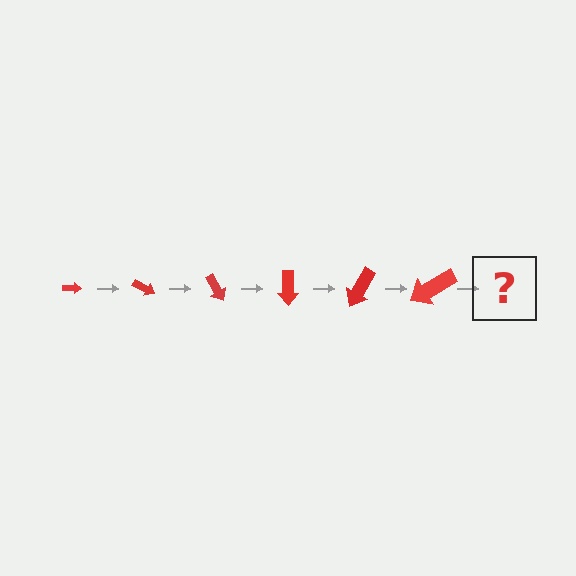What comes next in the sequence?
The next element should be an arrow, larger than the previous one and rotated 180 degrees from the start.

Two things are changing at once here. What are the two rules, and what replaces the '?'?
The two rules are that the arrow grows larger each step and it rotates 30 degrees each step. The '?' should be an arrow, larger than the previous one and rotated 180 degrees from the start.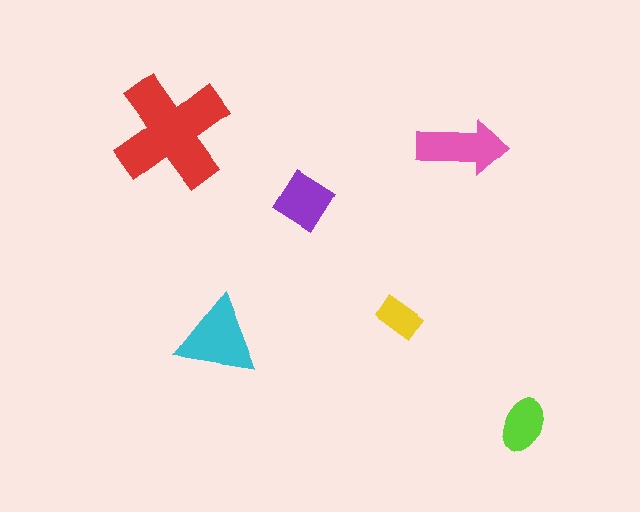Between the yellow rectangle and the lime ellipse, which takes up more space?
The lime ellipse.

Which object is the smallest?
The yellow rectangle.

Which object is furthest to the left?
The red cross is leftmost.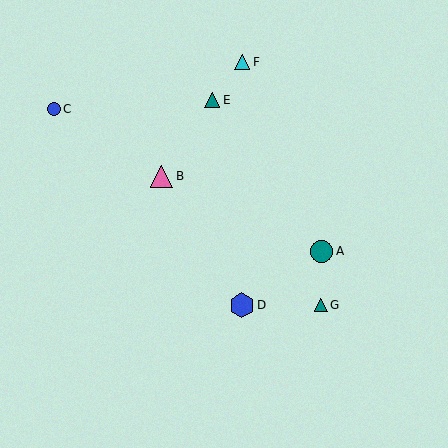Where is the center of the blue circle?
The center of the blue circle is at (54, 109).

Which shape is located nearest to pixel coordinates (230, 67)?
The cyan triangle (labeled F) at (242, 62) is nearest to that location.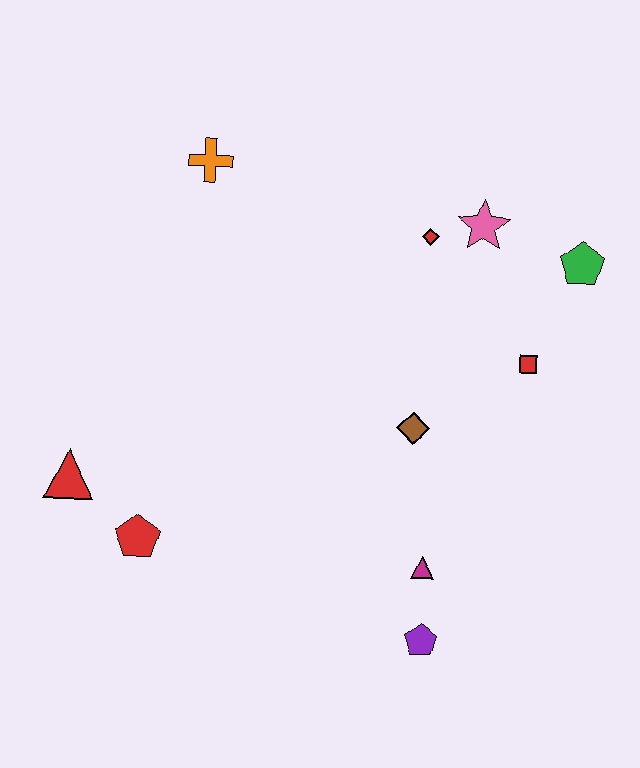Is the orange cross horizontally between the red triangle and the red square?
Yes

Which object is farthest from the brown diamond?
The red triangle is farthest from the brown diamond.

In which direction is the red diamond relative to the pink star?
The red diamond is to the left of the pink star.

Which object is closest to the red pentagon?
The red triangle is closest to the red pentagon.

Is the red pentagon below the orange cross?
Yes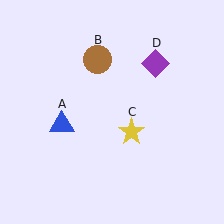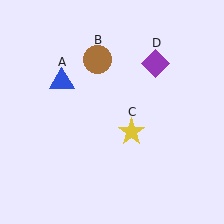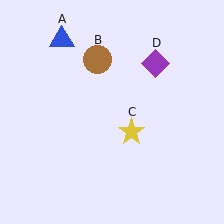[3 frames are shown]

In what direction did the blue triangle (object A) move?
The blue triangle (object A) moved up.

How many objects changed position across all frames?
1 object changed position: blue triangle (object A).